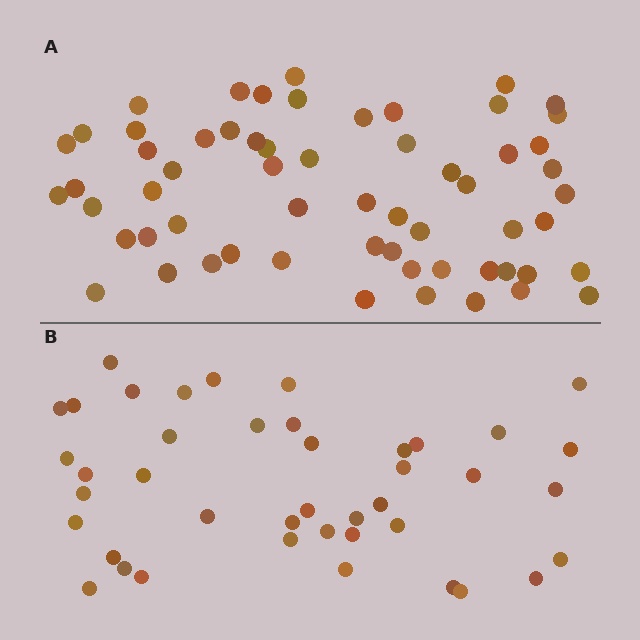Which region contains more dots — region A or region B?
Region A (the top region) has more dots.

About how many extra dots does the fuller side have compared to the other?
Region A has approximately 20 more dots than region B.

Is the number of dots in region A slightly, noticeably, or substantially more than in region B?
Region A has noticeably more, but not dramatically so. The ratio is roughly 1.4 to 1.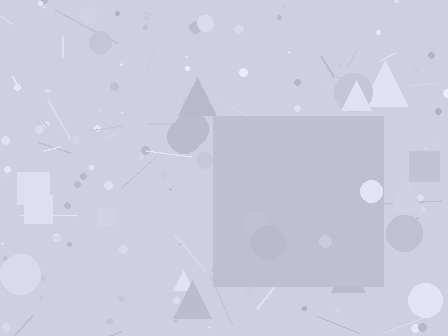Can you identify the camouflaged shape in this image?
The camouflaged shape is a square.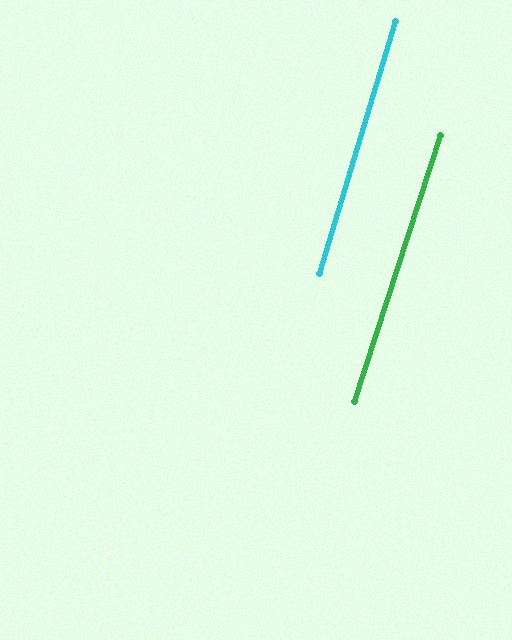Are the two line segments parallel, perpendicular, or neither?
Parallel — their directions differ by only 1.2°.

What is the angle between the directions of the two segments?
Approximately 1 degree.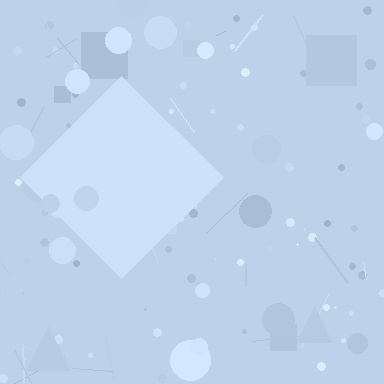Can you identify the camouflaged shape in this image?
The camouflaged shape is a diamond.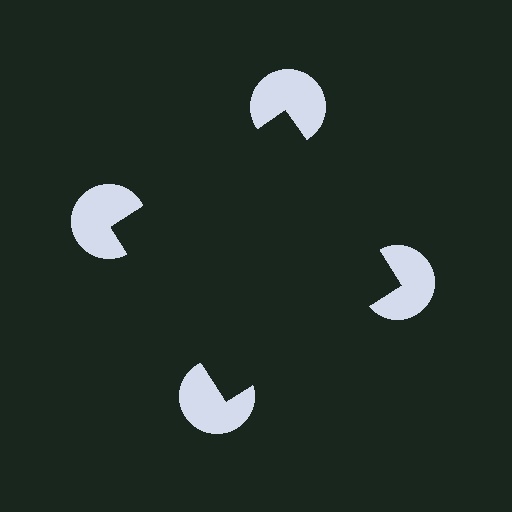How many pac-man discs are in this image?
There are 4 — one at each vertex of the illusory square.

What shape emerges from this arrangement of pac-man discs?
An illusory square — its edges are inferred from the aligned wedge cuts in the pac-man discs, not physically drawn.